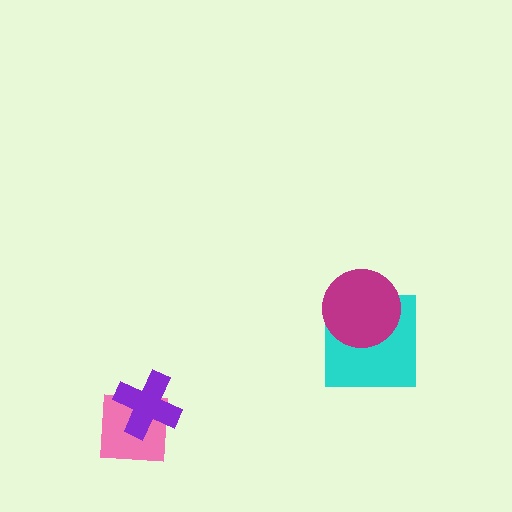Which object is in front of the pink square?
The purple cross is in front of the pink square.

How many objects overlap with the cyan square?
1 object overlaps with the cyan square.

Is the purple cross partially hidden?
No, no other shape covers it.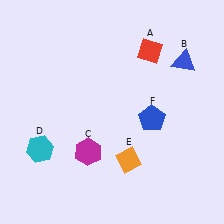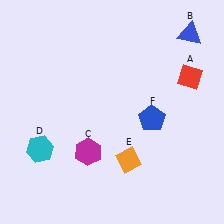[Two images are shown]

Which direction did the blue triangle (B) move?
The blue triangle (B) moved up.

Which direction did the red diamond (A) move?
The red diamond (A) moved right.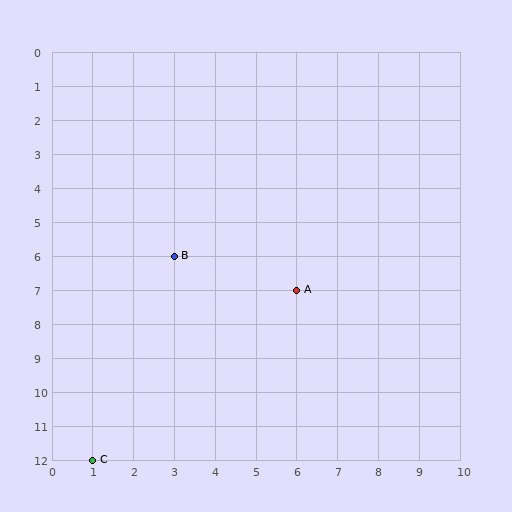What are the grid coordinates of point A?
Point A is at grid coordinates (6, 7).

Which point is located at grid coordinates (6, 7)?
Point A is at (6, 7).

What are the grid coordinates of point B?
Point B is at grid coordinates (3, 6).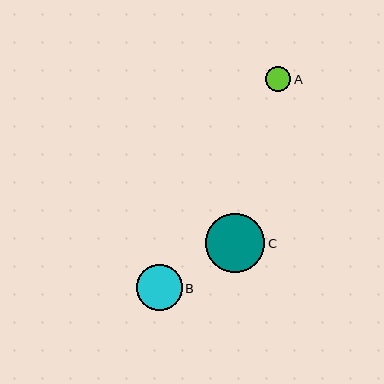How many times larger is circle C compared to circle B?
Circle C is approximately 1.3 times the size of circle B.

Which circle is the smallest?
Circle A is the smallest with a size of approximately 25 pixels.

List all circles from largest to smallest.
From largest to smallest: C, B, A.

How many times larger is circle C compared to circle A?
Circle C is approximately 2.4 times the size of circle A.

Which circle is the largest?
Circle C is the largest with a size of approximately 59 pixels.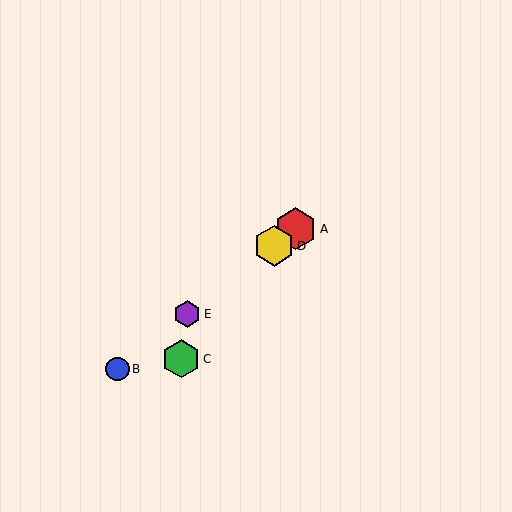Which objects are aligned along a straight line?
Objects A, B, D, E are aligned along a straight line.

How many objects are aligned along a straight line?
4 objects (A, B, D, E) are aligned along a straight line.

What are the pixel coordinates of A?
Object A is at (296, 229).